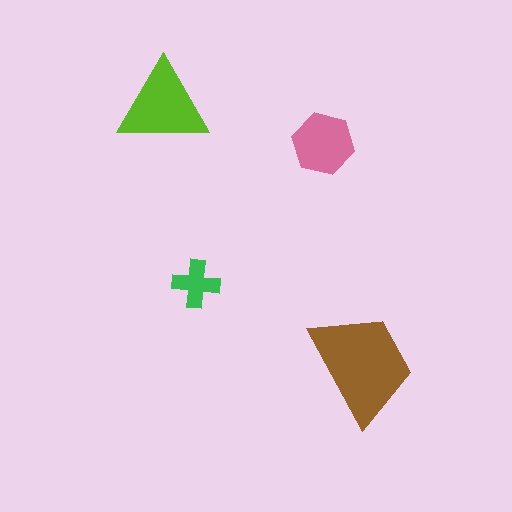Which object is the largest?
The brown trapezoid.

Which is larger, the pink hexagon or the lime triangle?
The lime triangle.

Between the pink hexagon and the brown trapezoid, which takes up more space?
The brown trapezoid.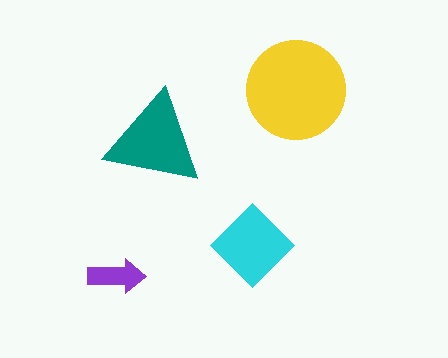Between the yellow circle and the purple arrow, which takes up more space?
The yellow circle.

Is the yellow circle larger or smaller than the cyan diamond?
Larger.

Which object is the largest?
The yellow circle.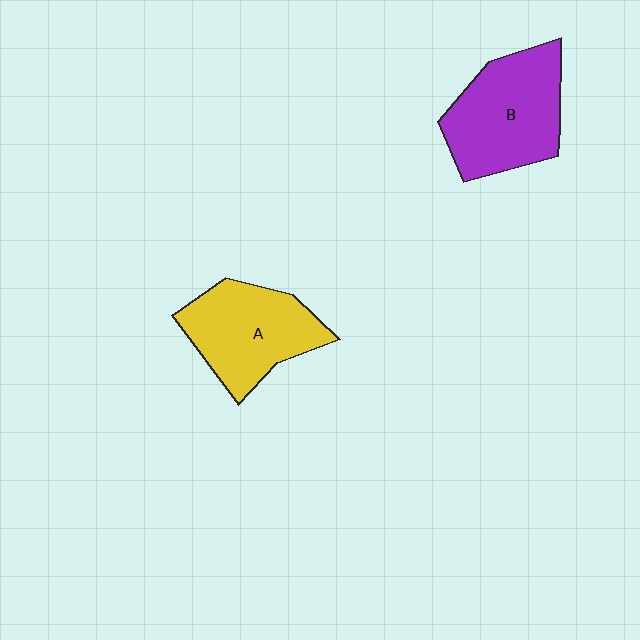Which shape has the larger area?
Shape B (purple).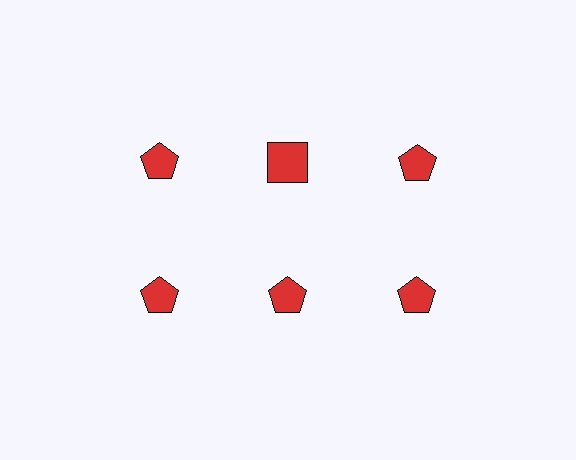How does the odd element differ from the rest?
It has a different shape: square instead of pentagon.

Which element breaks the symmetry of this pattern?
The red square in the top row, second from left column breaks the symmetry. All other shapes are red pentagons.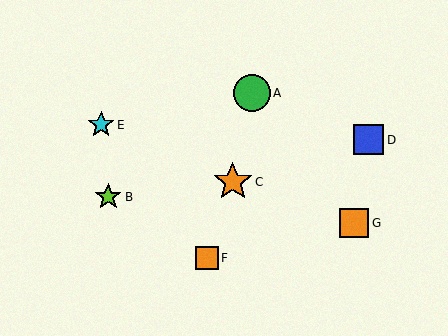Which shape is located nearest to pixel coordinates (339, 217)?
The orange square (labeled G) at (354, 223) is nearest to that location.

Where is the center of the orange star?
The center of the orange star is at (233, 182).